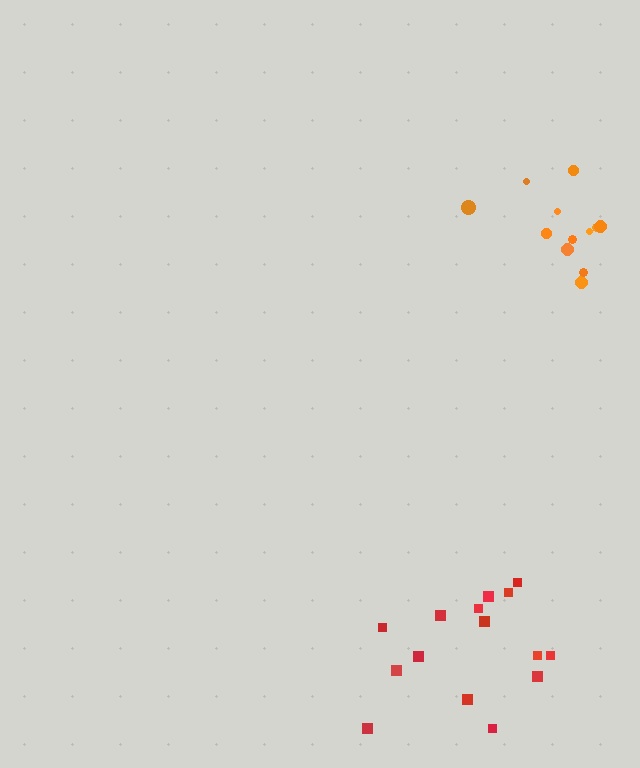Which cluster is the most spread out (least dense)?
Red.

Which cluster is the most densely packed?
Orange.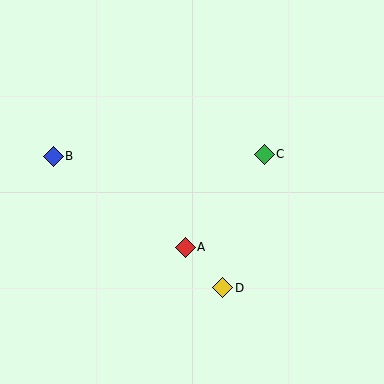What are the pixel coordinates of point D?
Point D is at (223, 288).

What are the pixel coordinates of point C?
Point C is at (264, 154).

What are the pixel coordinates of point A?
Point A is at (185, 247).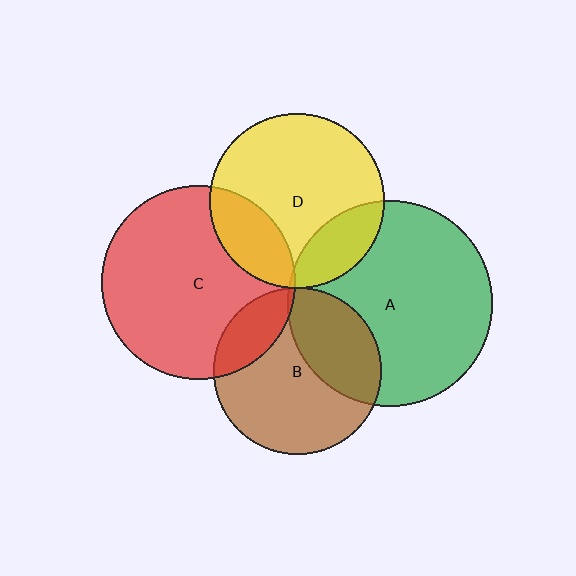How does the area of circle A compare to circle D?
Approximately 1.4 times.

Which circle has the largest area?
Circle A (green).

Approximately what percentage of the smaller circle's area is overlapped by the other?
Approximately 5%.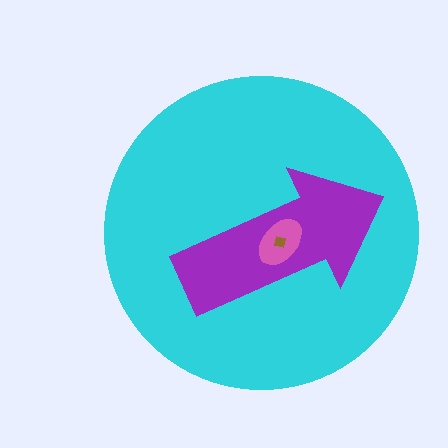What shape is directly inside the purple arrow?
The pink ellipse.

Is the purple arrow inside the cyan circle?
Yes.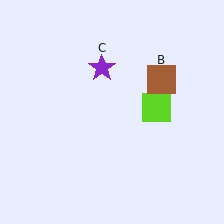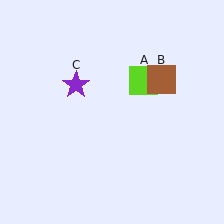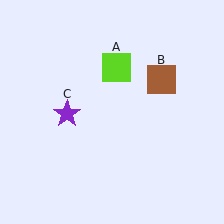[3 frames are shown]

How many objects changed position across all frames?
2 objects changed position: lime square (object A), purple star (object C).